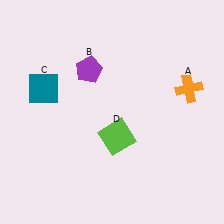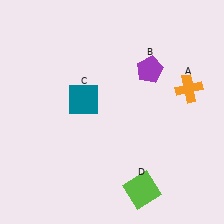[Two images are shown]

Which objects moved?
The objects that moved are: the purple pentagon (B), the teal square (C), the lime square (D).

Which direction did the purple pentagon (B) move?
The purple pentagon (B) moved right.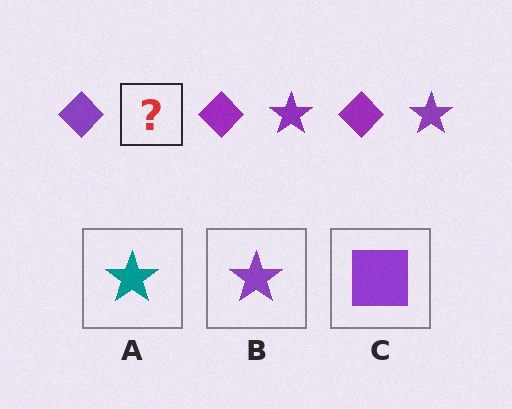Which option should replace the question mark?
Option B.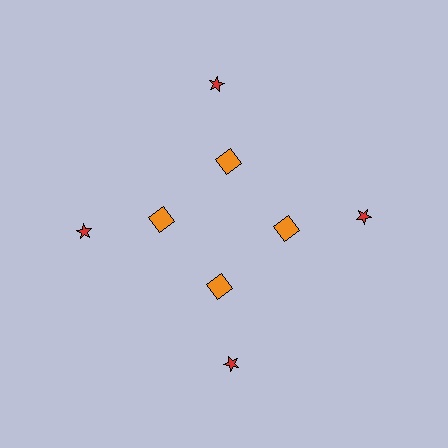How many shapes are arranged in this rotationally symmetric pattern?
There are 8 shapes, arranged in 4 groups of 2.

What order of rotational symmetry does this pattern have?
This pattern has 4-fold rotational symmetry.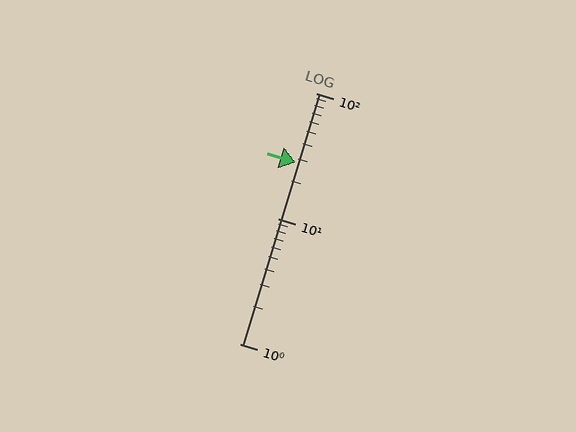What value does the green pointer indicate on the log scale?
The pointer indicates approximately 28.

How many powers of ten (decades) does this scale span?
The scale spans 2 decades, from 1 to 100.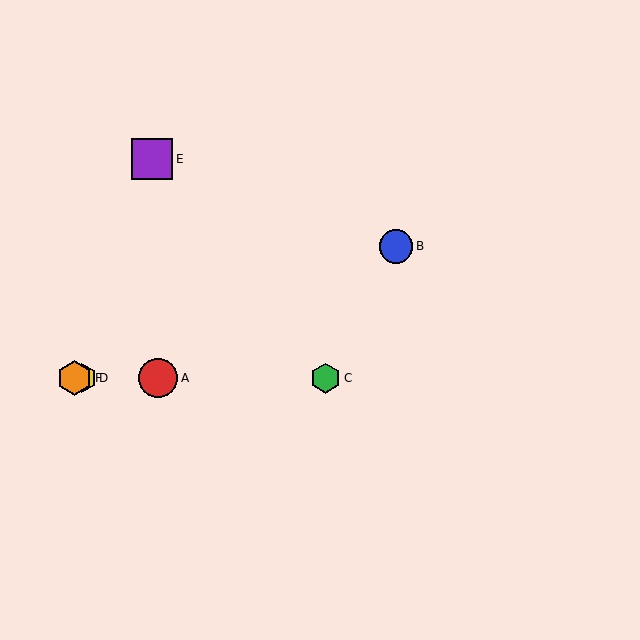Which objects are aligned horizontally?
Objects A, C, D, F are aligned horizontally.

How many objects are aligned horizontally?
4 objects (A, C, D, F) are aligned horizontally.